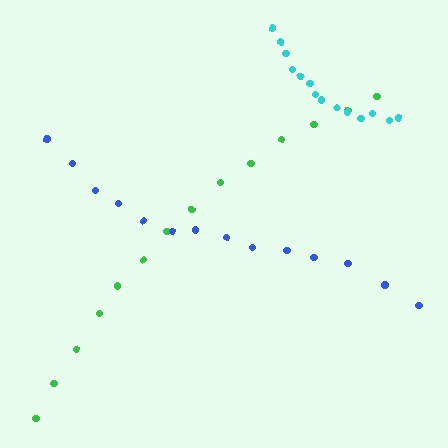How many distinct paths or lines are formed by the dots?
There are 3 distinct paths.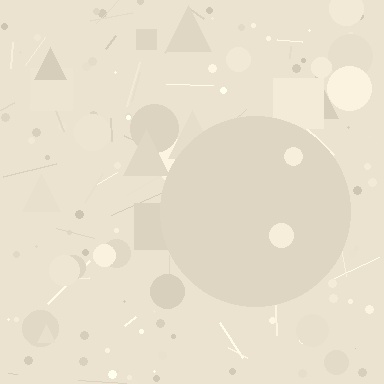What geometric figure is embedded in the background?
A circle is embedded in the background.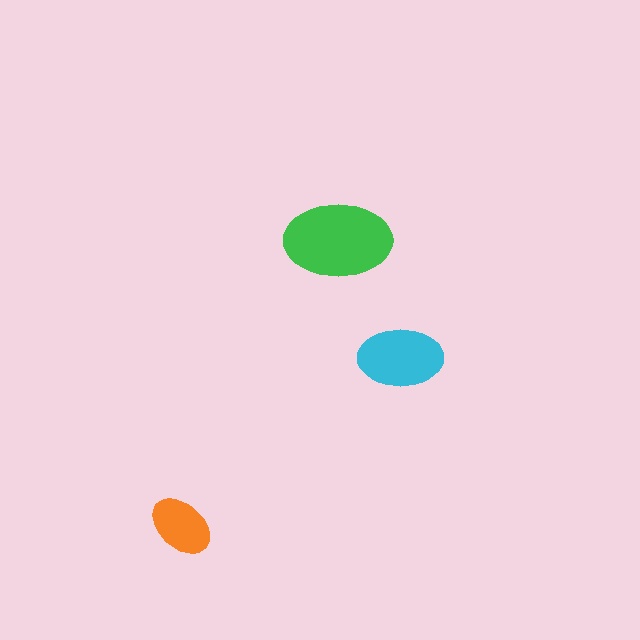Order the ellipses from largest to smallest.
the green one, the cyan one, the orange one.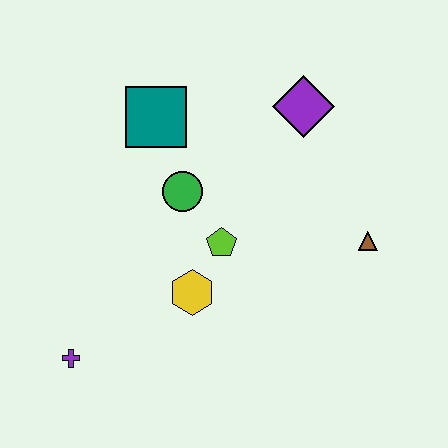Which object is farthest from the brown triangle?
The purple cross is farthest from the brown triangle.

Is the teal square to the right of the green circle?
No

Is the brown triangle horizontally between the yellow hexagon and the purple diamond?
No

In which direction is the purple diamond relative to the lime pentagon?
The purple diamond is above the lime pentagon.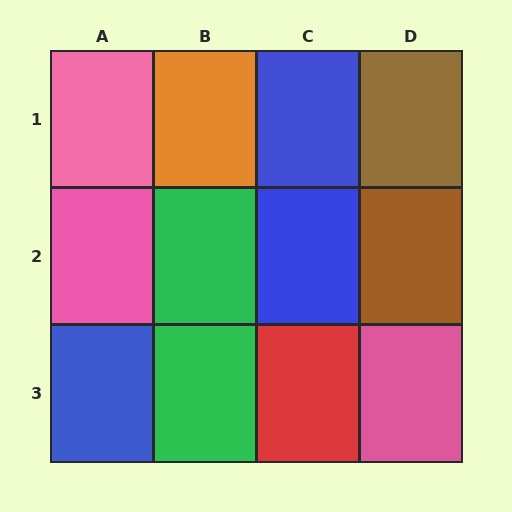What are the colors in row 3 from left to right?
Blue, green, red, pink.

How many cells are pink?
3 cells are pink.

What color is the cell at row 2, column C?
Blue.